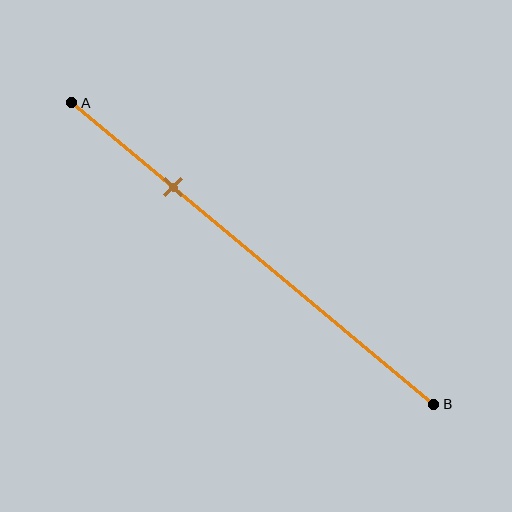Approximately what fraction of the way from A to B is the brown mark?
The brown mark is approximately 30% of the way from A to B.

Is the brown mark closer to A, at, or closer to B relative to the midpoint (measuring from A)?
The brown mark is closer to point A than the midpoint of segment AB.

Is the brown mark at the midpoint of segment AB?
No, the mark is at about 30% from A, not at the 50% midpoint.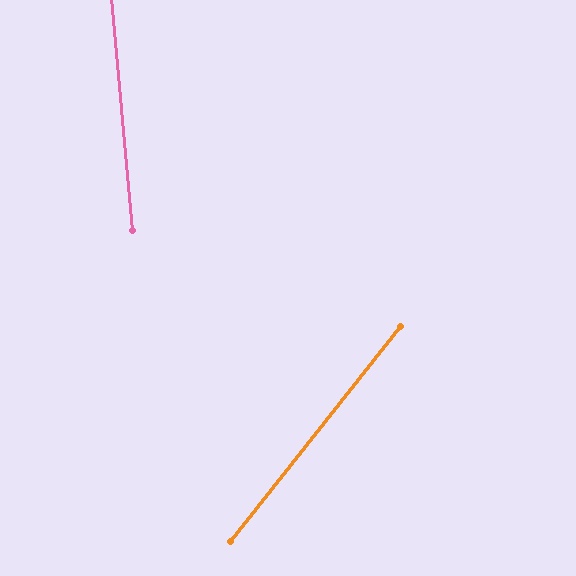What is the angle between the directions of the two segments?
Approximately 43 degrees.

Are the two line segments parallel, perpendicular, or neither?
Neither parallel nor perpendicular — they differ by about 43°.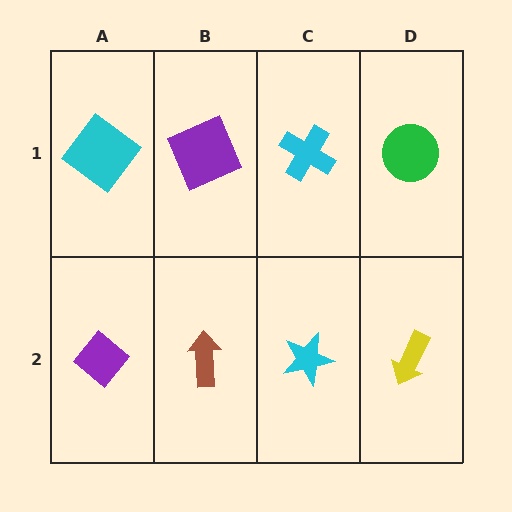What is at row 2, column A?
A purple diamond.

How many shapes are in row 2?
4 shapes.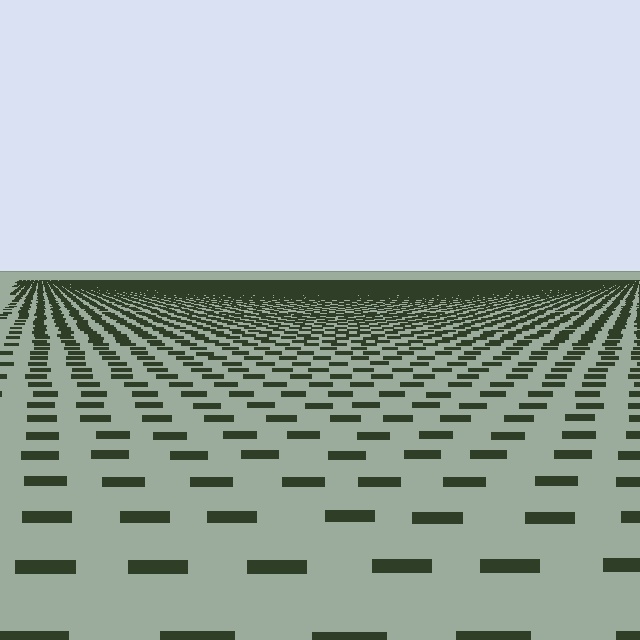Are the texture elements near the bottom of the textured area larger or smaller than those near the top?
Larger. Near the bottom, elements are closer to the viewer and appear at a bigger on-screen size.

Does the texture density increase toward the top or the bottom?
Density increases toward the top.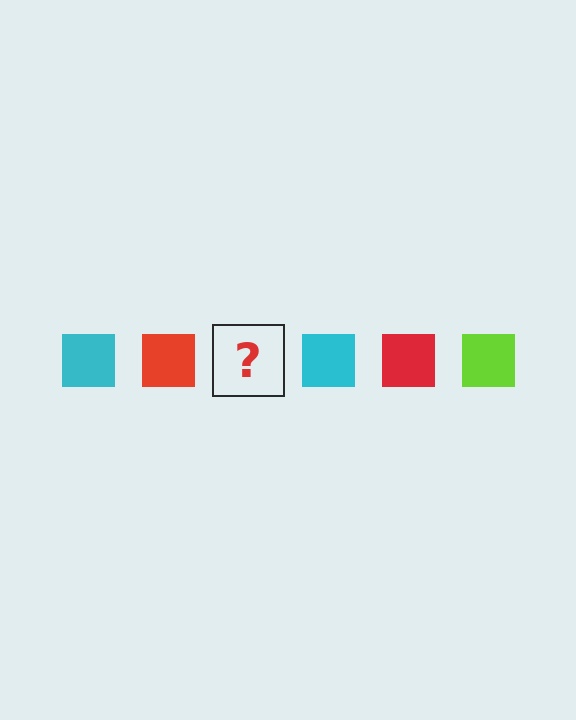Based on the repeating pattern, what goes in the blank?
The blank should be a lime square.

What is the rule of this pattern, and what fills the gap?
The rule is that the pattern cycles through cyan, red, lime squares. The gap should be filled with a lime square.